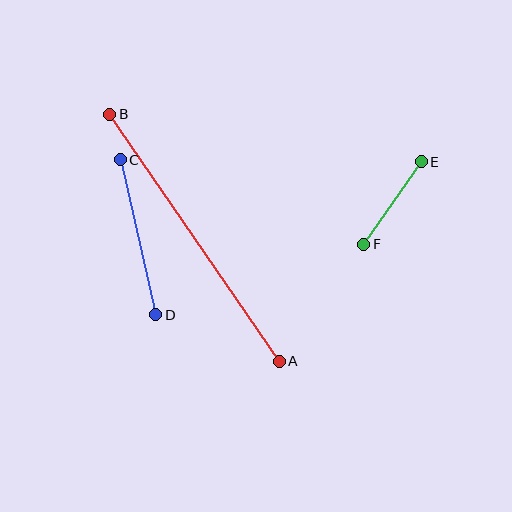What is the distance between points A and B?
The distance is approximately 300 pixels.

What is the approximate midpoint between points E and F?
The midpoint is at approximately (392, 203) pixels.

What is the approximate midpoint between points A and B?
The midpoint is at approximately (194, 238) pixels.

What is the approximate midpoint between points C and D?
The midpoint is at approximately (138, 237) pixels.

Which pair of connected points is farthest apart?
Points A and B are farthest apart.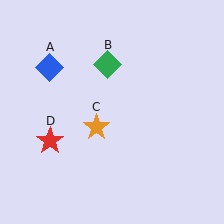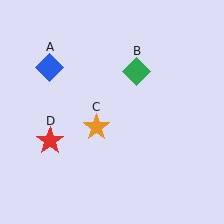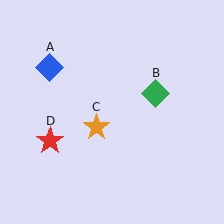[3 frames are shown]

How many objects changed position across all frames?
1 object changed position: green diamond (object B).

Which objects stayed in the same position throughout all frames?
Blue diamond (object A) and orange star (object C) and red star (object D) remained stationary.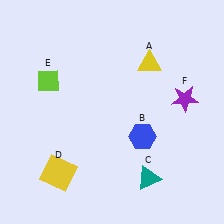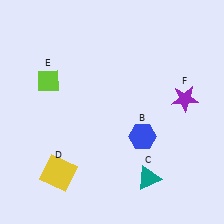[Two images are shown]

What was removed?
The yellow triangle (A) was removed in Image 2.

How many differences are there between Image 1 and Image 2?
There is 1 difference between the two images.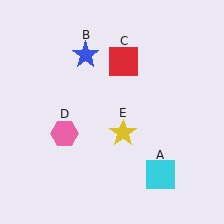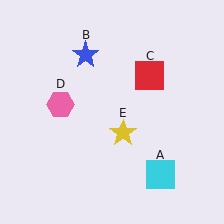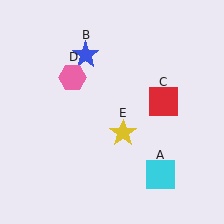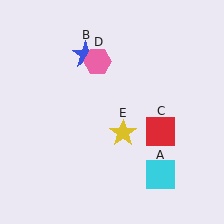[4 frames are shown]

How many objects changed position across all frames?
2 objects changed position: red square (object C), pink hexagon (object D).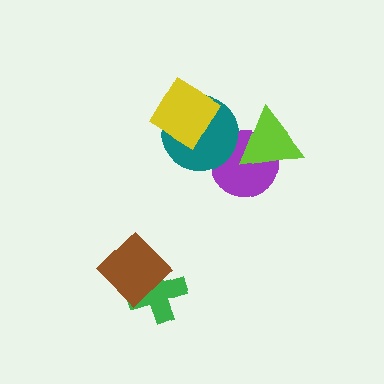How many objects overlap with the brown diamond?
1 object overlaps with the brown diamond.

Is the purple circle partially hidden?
Yes, it is partially covered by another shape.